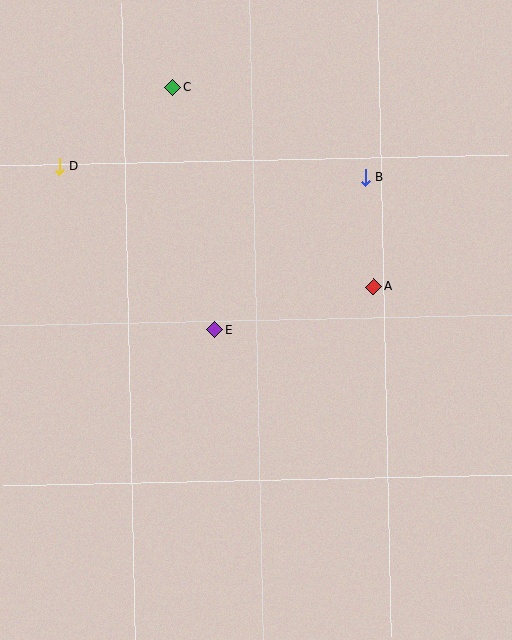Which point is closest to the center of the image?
Point E at (215, 329) is closest to the center.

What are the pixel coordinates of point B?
Point B is at (365, 177).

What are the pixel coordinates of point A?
Point A is at (374, 287).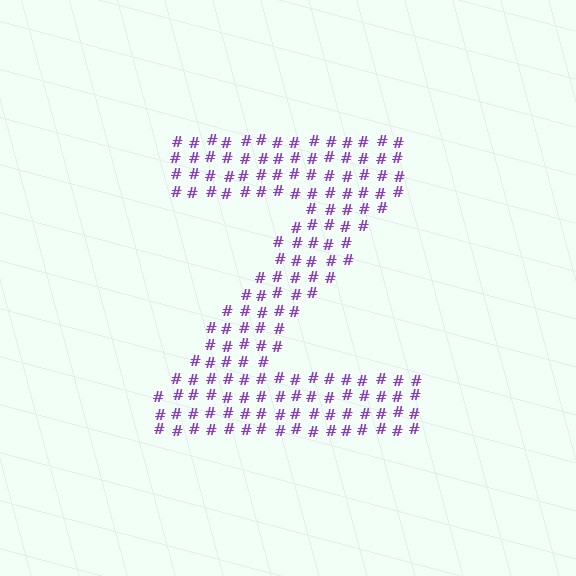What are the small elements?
The small elements are hash symbols.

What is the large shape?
The large shape is the letter Z.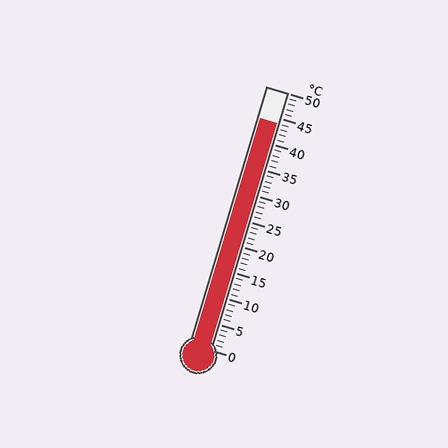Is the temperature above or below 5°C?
The temperature is above 5°C.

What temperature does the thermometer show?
The thermometer shows approximately 44°C.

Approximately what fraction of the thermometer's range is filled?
The thermometer is filled to approximately 90% of its range.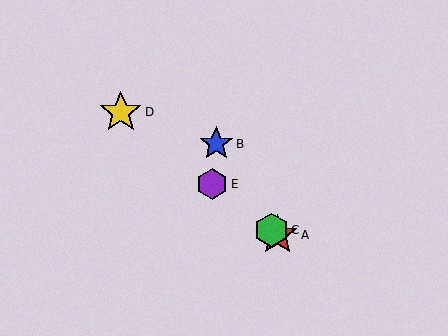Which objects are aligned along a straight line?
Objects A, C, D, E are aligned along a straight line.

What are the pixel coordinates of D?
Object D is at (121, 112).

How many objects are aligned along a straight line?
4 objects (A, C, D, E) are aligned along a straight line.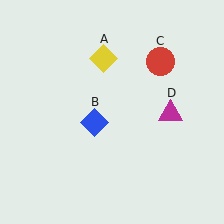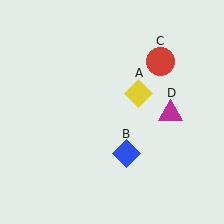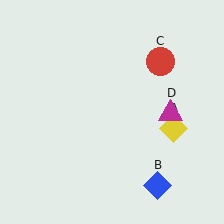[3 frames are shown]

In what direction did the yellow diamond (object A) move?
The yellow diamond (object A) moved down and to the right.